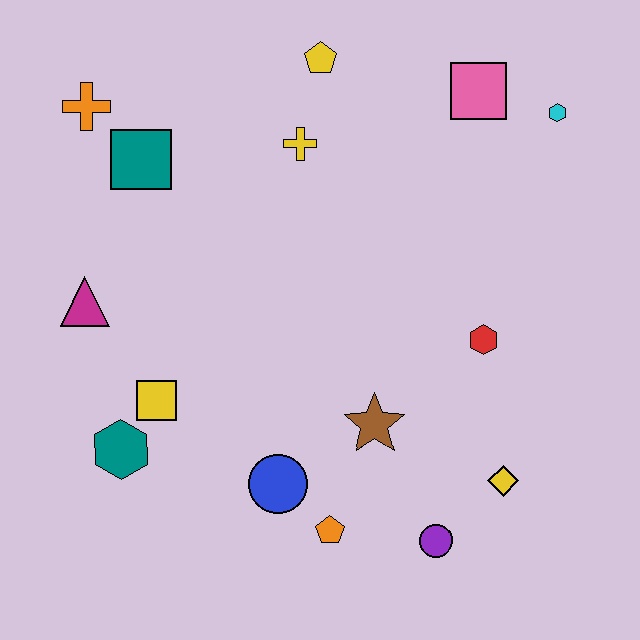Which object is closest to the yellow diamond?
The purple circle is closest to the yellow diamond.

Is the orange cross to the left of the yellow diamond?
Yes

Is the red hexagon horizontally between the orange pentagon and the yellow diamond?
Yes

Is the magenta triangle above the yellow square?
Yes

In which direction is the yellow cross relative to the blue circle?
The yellow cross is above the blue circle.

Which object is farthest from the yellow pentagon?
The purple circle is farthest from the yellow pentagon.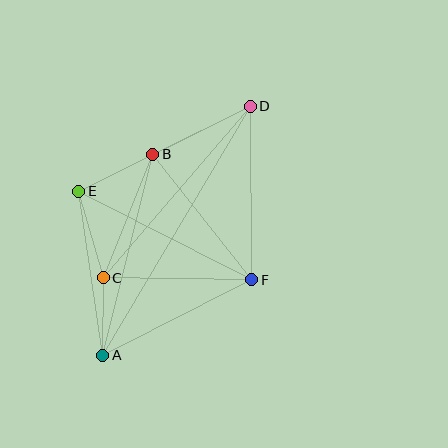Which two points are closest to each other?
Points A and C are closest to each other.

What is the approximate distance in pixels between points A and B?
The distance between A and B is approximately 207 pixels.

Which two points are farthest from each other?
Points A and D are farthest from each other.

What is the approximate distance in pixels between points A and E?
The distance between A and E is approximately 166 pixels.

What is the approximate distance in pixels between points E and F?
The distance between E and F is approximately 194 pixels.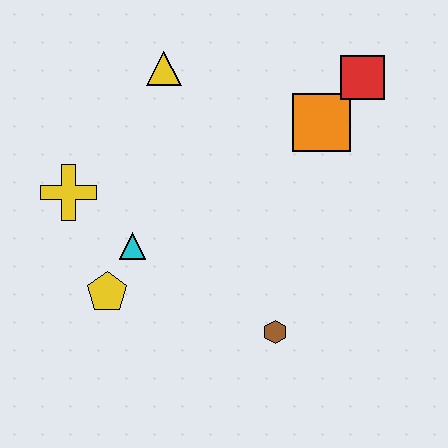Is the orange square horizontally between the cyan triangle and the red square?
Yes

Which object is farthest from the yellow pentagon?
The red square is farthest from the yellow pentagon.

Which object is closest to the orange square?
The red square is closest to the orange square.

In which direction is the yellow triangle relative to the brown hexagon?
The yellow triangle is above the brown hexagon.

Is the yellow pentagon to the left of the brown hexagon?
Yes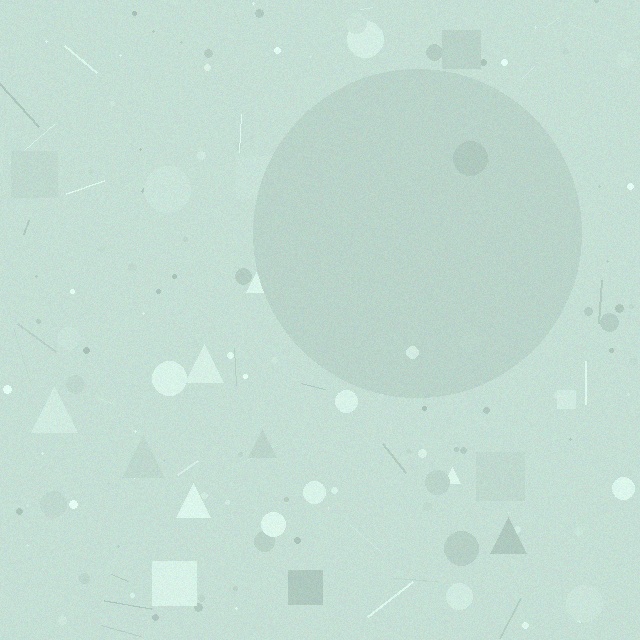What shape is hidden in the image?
A circle is hidden in the image.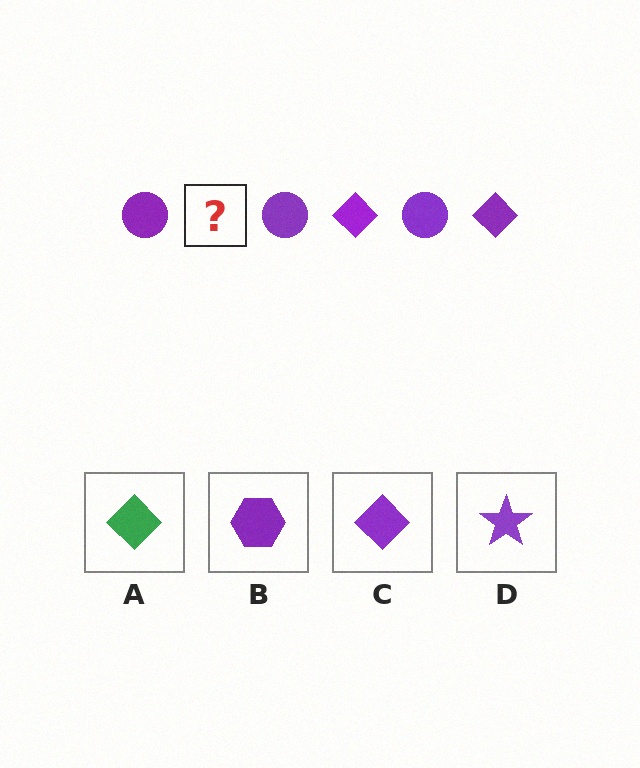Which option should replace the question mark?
Option C.